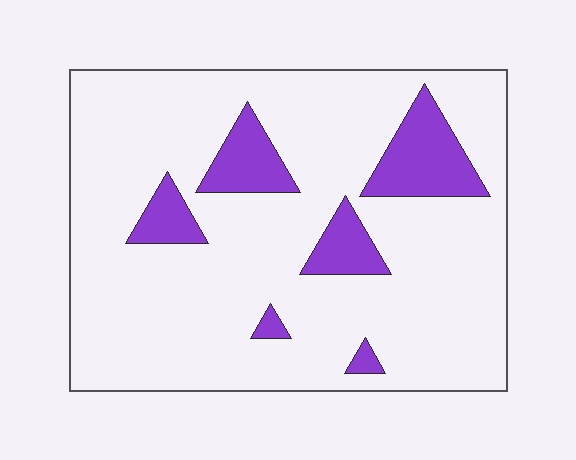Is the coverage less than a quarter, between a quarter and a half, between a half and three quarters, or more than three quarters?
Less than a quarter.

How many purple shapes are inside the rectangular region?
6.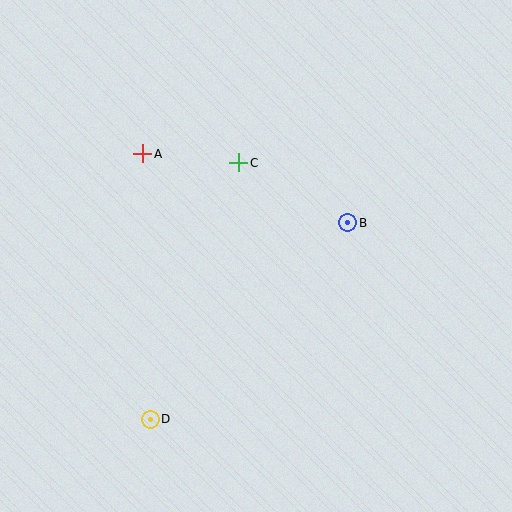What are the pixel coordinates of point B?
Point B is at (348, 223).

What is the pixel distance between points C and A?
The distance between C and A is 96 pixels.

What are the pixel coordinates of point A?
Point A is at (143, 154).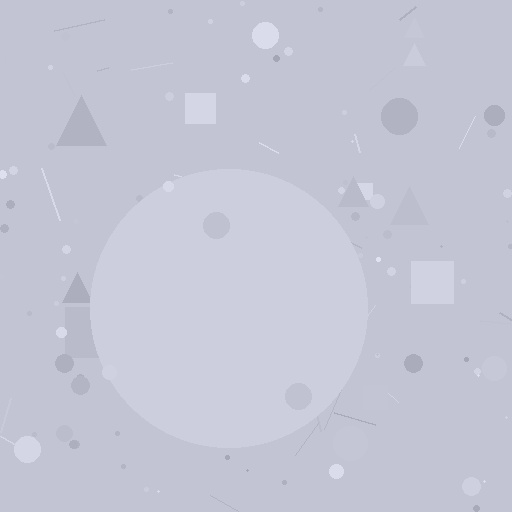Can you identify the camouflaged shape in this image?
The camouflaged shape is a circle.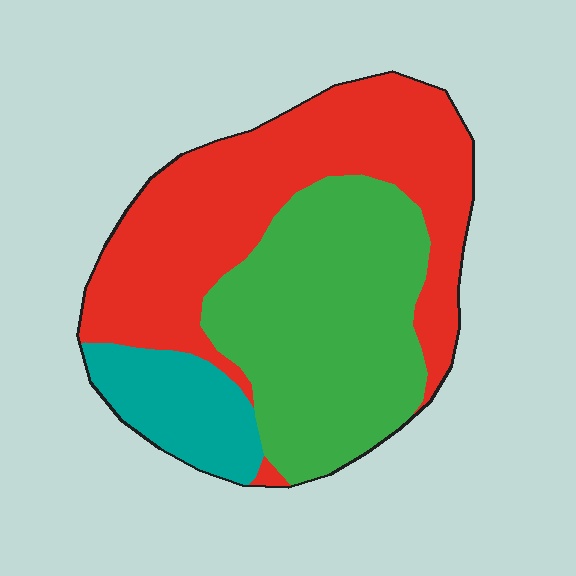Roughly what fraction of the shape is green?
Green takes up about two fifths (2/5) of the shape.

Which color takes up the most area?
Red, at roughly 45%.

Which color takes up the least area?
Teal, at roughly 15%.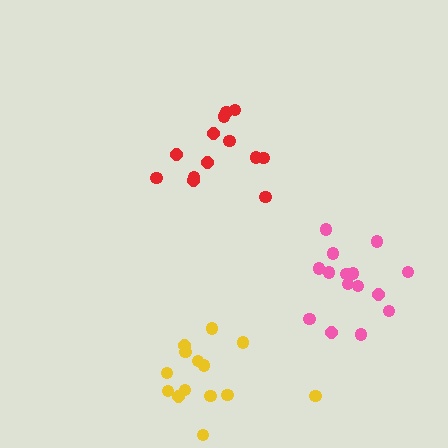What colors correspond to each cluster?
The clusters are colored: red, yellow, pink.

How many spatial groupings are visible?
There are 3 spatial groupings.